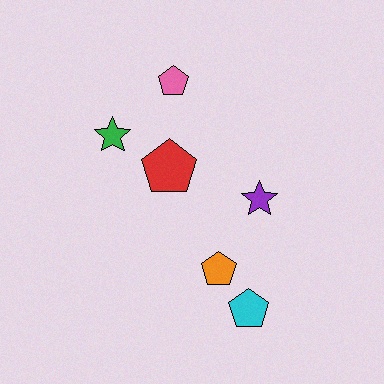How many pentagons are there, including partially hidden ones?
There are 4 pentagons.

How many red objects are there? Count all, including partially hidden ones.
There is 1 red object.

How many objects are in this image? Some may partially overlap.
There are 6 objects.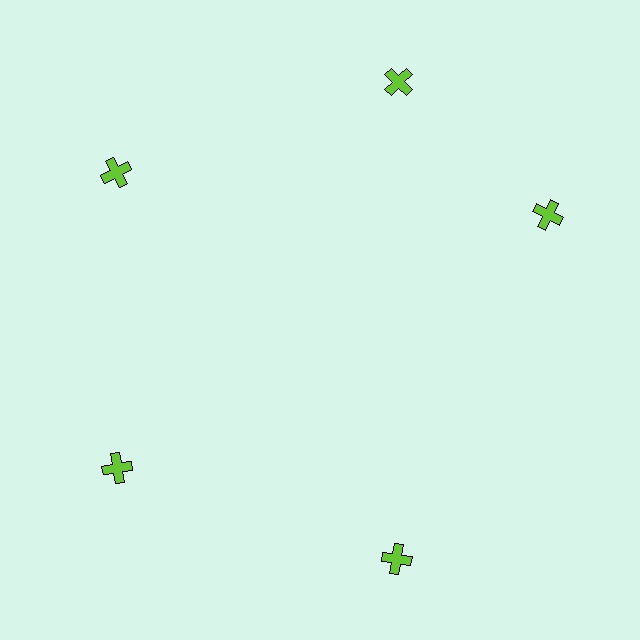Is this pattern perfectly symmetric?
No. The 5 lime crosses are arranged in a ring, but one element near the 3 o'clock position is rotated out of alignment along the ring, breaking the 5-fold rotational symmetry.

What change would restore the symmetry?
The symmetry would be restored by rotating it back into even spacing with its neighbors so that all 5 crosses sit at equal angles and equal distance from the center.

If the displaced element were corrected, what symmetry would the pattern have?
It would have 5-fold rotational symmetry — the pattern would map onto itself every 72 degrees.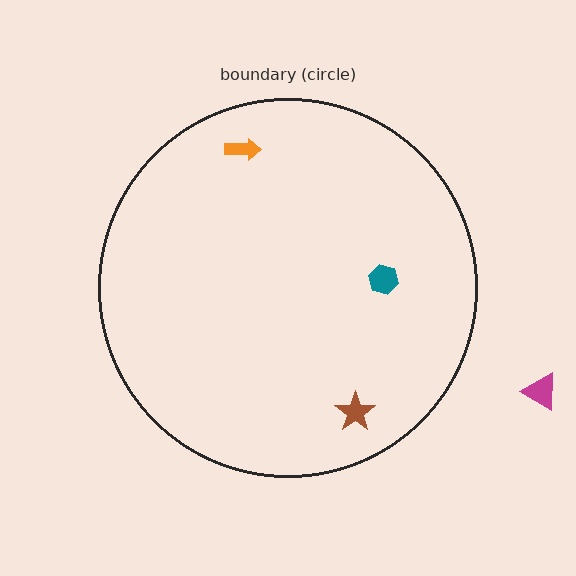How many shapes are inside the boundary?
3 inside, 1 outside.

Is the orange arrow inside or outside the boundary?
Inside.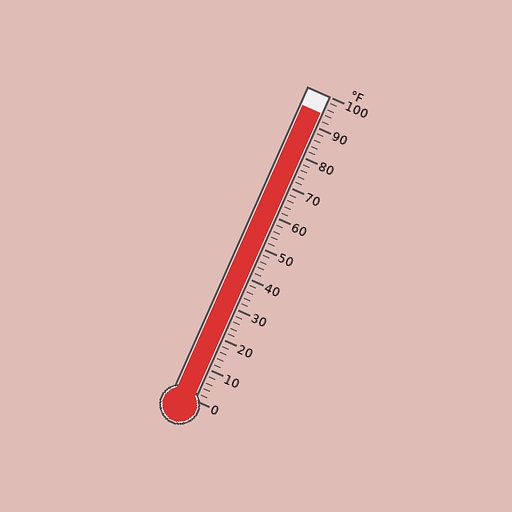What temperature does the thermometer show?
The thermometer shows approximately 94°F.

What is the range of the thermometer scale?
The thermometer scale ranges from 0°F to 100°F.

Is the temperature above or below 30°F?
The temperature is above 30°F.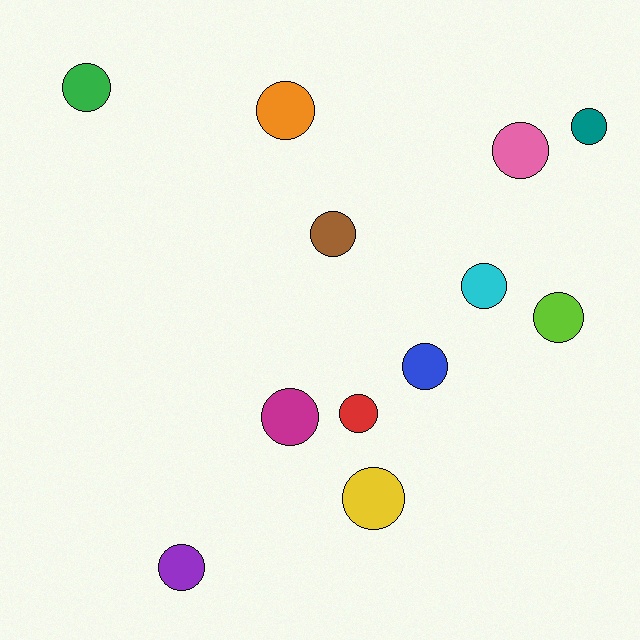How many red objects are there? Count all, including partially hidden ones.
There is 1 red object.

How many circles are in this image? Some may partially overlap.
There are 12 circles.